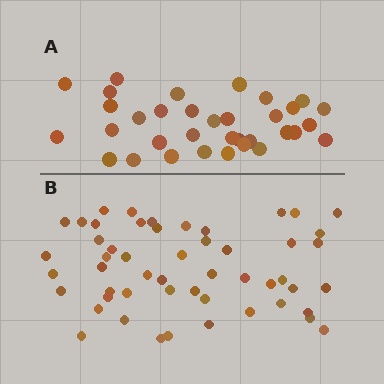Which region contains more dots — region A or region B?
Region B (the bottom region) has more dots.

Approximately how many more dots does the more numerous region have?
Region B has approximately 20 more dots than region A.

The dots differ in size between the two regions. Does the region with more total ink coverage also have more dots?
No. Region A has more total ink coverage because its dots are larger, but region B actually contains more individual dots. Total area can be misleading — the number of items is what matters here.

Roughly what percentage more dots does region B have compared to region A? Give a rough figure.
About 55% more.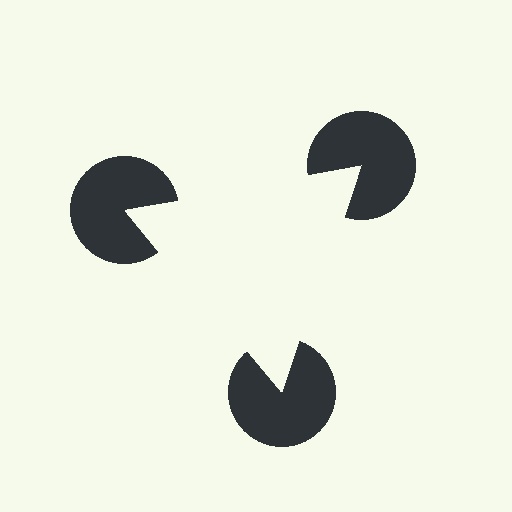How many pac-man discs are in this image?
There are 3 — one at each vertex of the illusory triangle.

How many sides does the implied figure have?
3 sides.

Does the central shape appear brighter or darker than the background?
It typically appears slightly brighter than the background, even though no actual brightness change is drawn.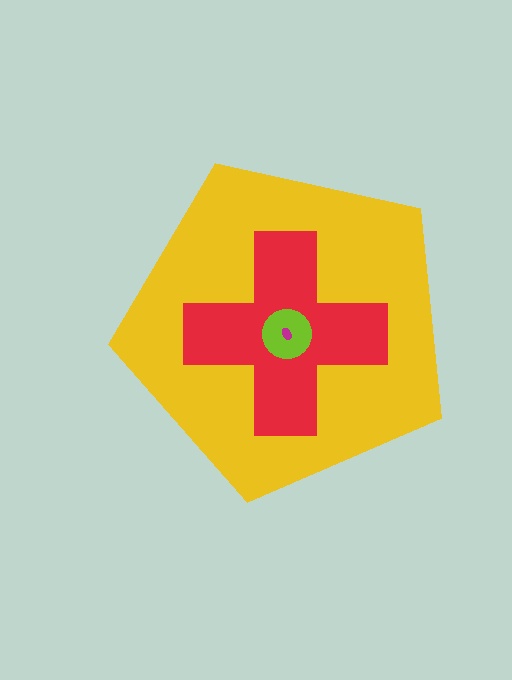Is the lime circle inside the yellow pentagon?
Yes.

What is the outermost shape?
The yellow pentagon.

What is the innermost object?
The magenta ellipse.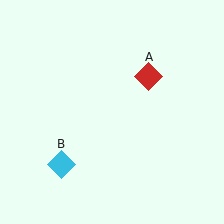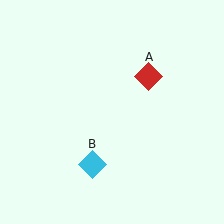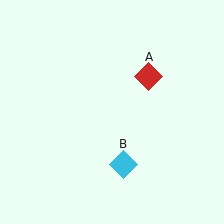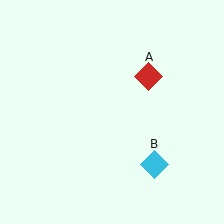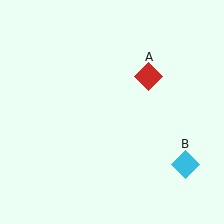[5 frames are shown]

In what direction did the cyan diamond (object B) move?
The cyan diamond (object B) moved right.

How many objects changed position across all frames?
1 object changed position: cyan diamond (object B).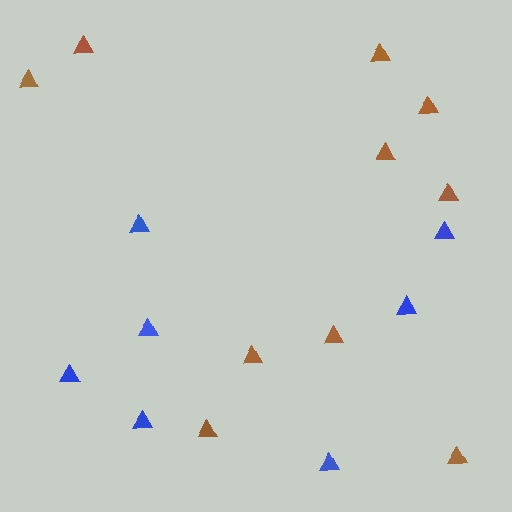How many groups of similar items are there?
There are 2 groups: one group of brown triangles (10) and one group of blue triangles (7).